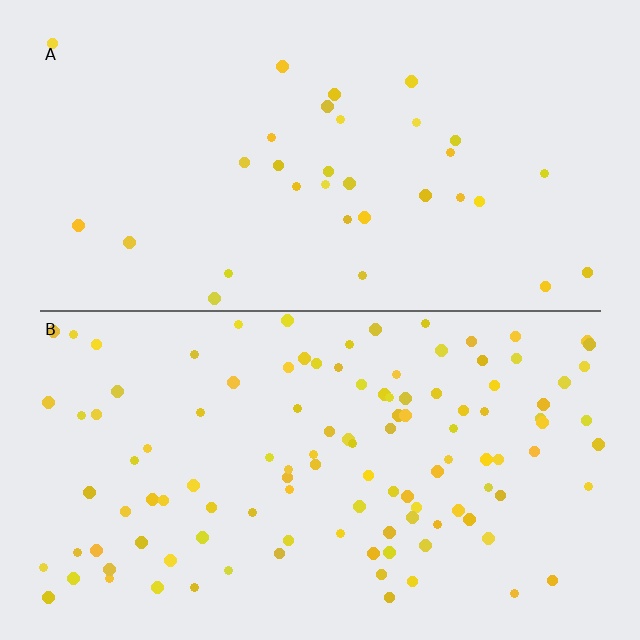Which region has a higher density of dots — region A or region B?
B (the bottom).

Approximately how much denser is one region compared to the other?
Approximately 3.5× — region B over region A.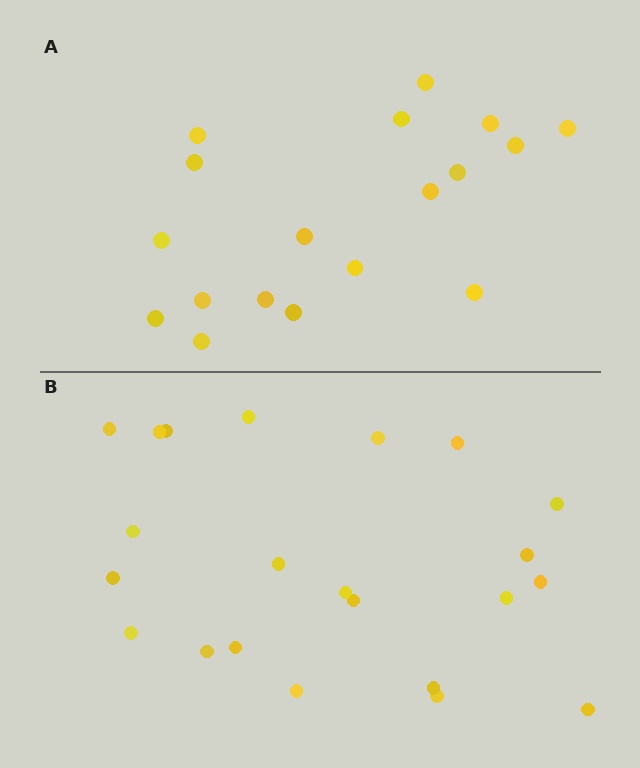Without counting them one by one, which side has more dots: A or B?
Region B (the bottom region) has more dots.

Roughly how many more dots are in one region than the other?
Region B has about 4 more dots than region A.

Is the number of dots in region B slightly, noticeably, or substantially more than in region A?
Region B has only slightly more — the two regions are fairly close. The ratio is roughly 1.2 to 1.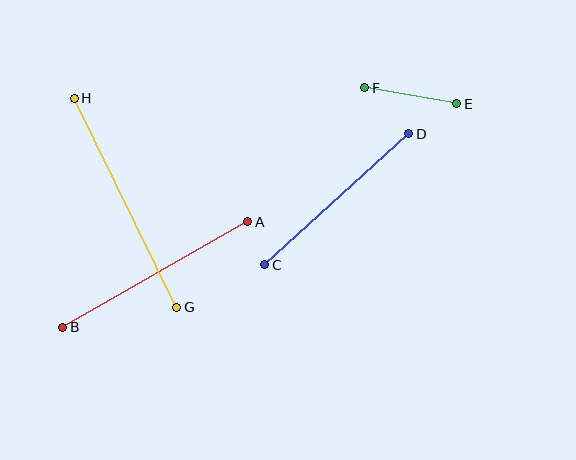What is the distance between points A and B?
The distance is approximately 213 pixels.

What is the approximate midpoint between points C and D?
The midpoint is at approximately (337, 199) pixels.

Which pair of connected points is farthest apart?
Points G and H are farthest apart.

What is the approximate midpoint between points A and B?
The midpoint is at approximately (155, 275) pixels.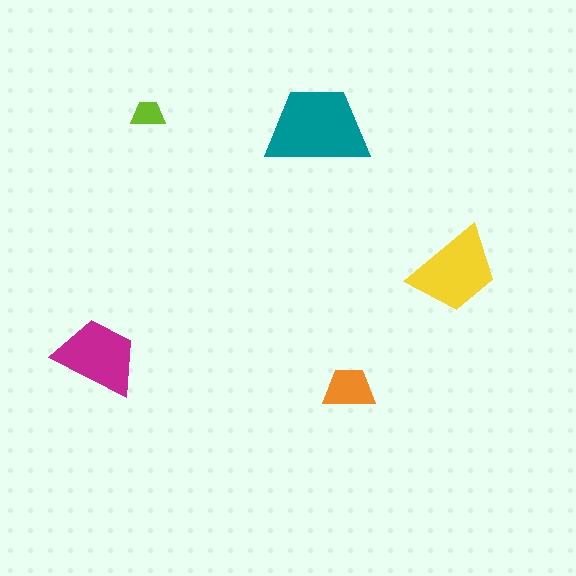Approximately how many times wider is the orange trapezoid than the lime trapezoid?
About 1.5 times wider.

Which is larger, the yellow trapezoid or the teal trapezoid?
The teal one.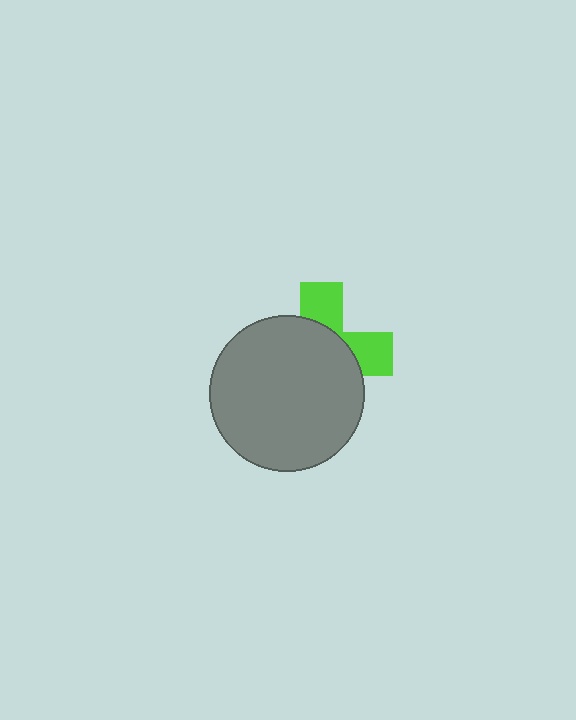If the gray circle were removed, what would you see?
You would see the complete lime cross.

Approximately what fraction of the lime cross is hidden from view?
Roughly 66% of the lime cross is hidden behind the gray circle.